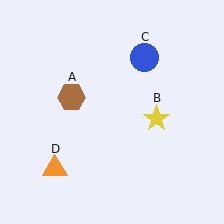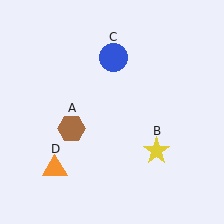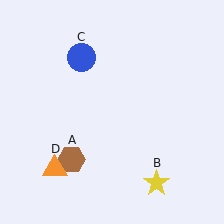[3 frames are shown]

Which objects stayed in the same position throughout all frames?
Orange triangle (object D) remained stationary.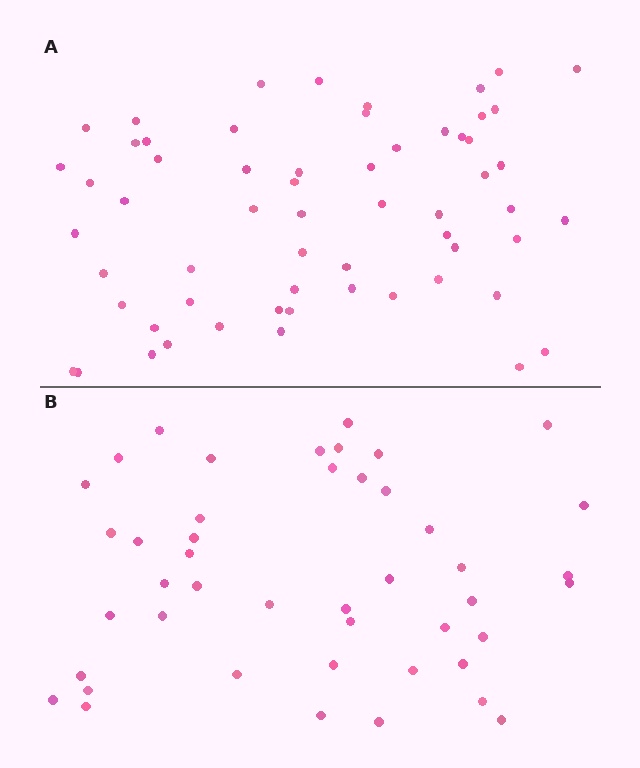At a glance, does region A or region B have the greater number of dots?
Region A (the top region) has more dots.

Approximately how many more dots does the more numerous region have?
Region A has approximately 15 more dots than region B.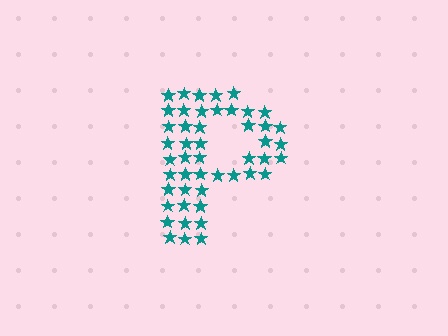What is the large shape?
The large shape is the letter P.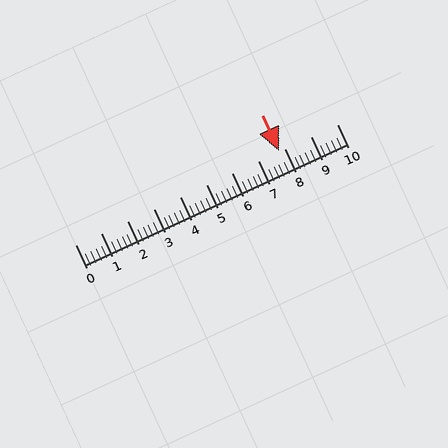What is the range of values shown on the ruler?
The ruler shows values from 0 to 10.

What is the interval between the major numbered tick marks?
The major tick marks are spaced 1 units apart.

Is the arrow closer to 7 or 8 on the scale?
The arrow is closer to 8.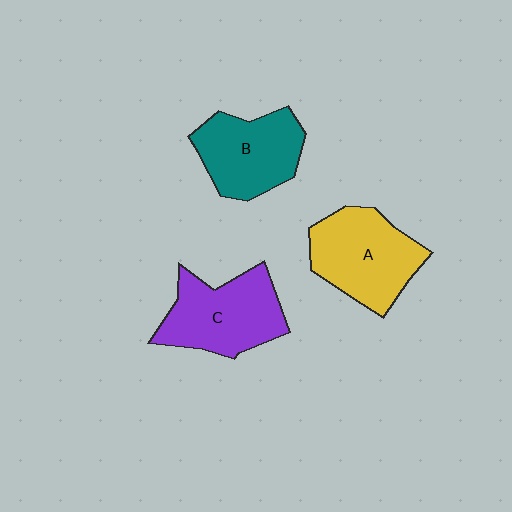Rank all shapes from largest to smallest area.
From largest to smallest: A (yellow), C (purple), B (teal).